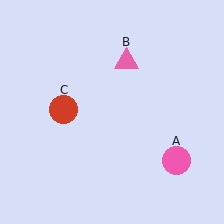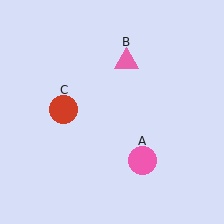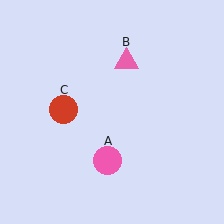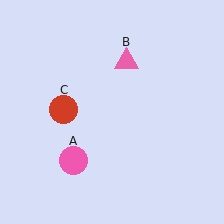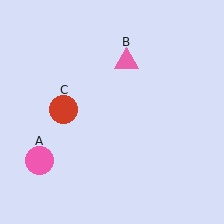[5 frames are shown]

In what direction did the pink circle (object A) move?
The pink circle (object A) moved left.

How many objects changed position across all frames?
1 object changed position: pink circle (object A).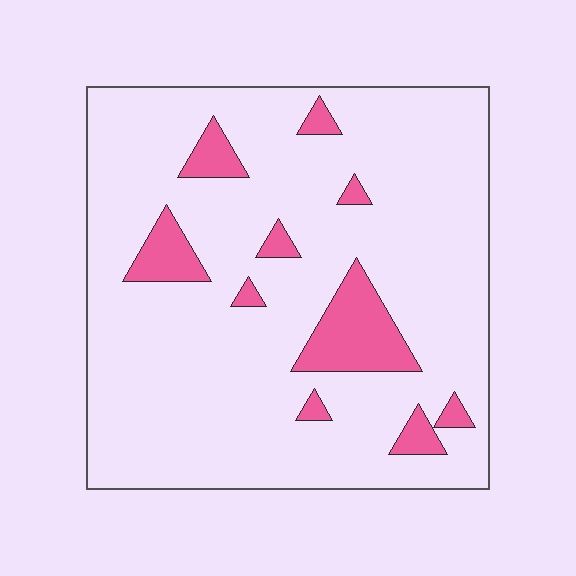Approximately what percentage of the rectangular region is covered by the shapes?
Approximately 10%.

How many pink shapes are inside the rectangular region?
10.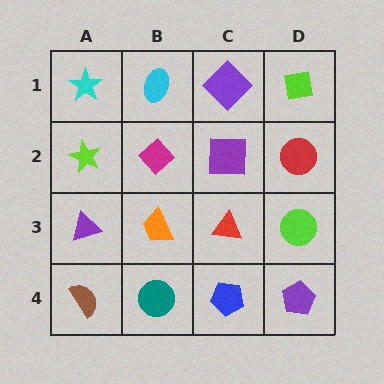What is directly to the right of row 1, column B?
A purple diamond.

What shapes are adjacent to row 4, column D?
A lime circle (row 3, column D), a blue pentagon (row 4, column C).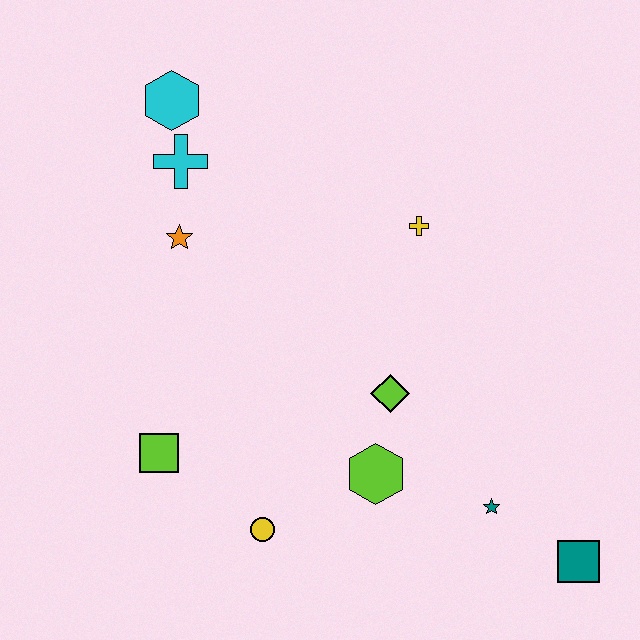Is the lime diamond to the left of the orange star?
No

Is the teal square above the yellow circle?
No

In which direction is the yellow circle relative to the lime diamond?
The yellow circle is below the lime diamond.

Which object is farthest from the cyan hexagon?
The teal square is farthest from the cyan hexagon.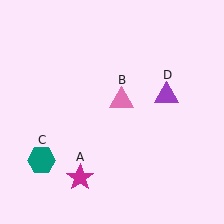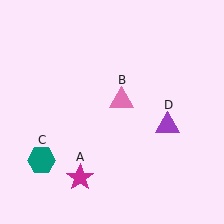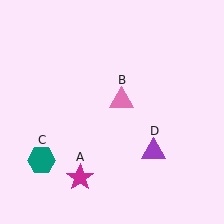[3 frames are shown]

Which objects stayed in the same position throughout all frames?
Magenta star (object A) and pink triangle (object B) and teal hexagon (object C) remained stationary.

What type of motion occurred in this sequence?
The purple triangle (object D) rotated clockwise around the center of the scene.